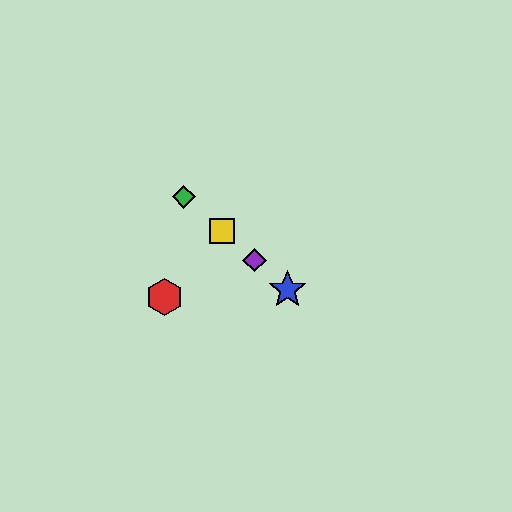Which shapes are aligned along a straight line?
The blue star, the green diamond, the yellow square, the purple diamond are aligned along a straight line.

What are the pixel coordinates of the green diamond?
The green diamond is at (184, 197).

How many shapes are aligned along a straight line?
4 shapes (the blue star, the green diamond, the yellow square, the purple diamond) are aligned along a straight line.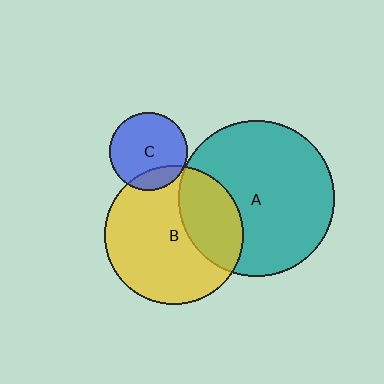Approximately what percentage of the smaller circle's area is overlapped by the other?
Approximately 20%.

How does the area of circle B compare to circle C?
Approximately 3.2 times.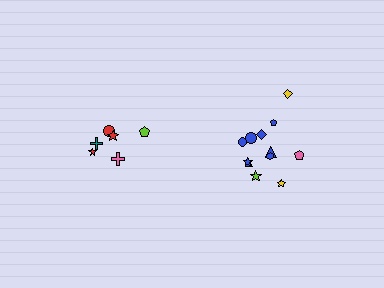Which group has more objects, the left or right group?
The right group.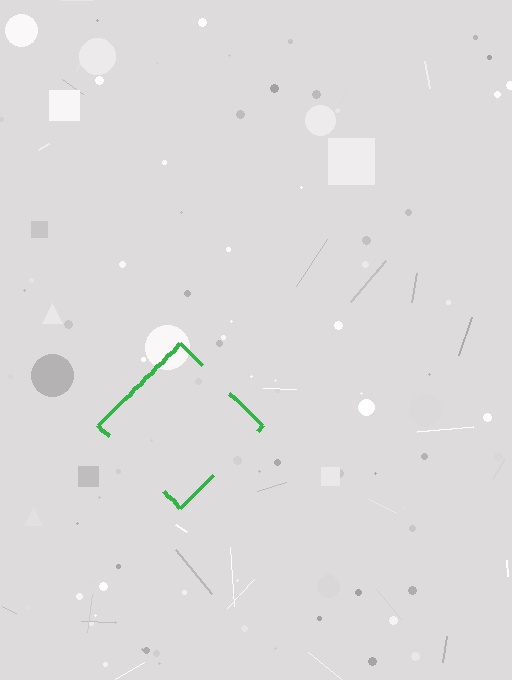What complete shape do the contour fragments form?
The contour fragments form a diamond.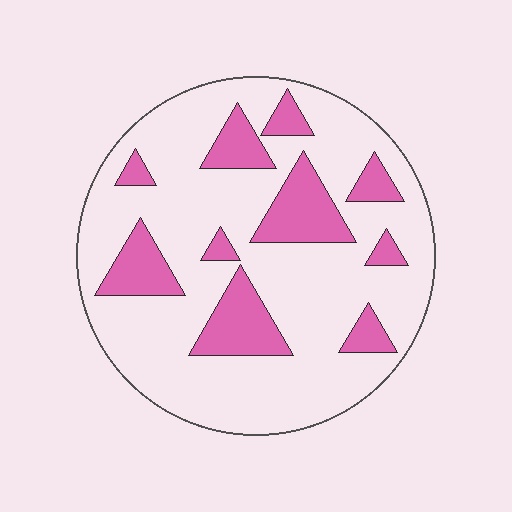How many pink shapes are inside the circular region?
10.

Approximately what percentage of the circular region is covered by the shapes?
Approximately 25%.